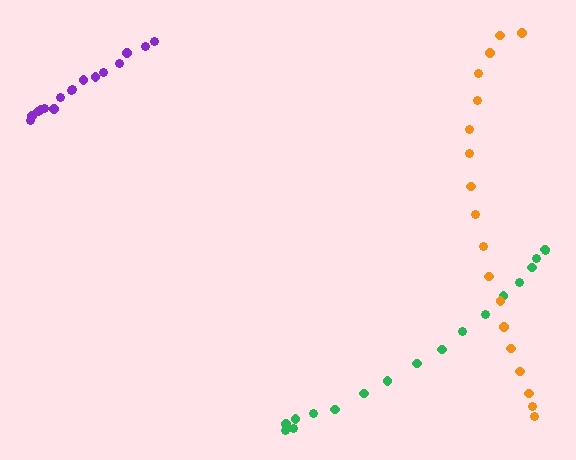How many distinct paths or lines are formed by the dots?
There are 3 distinct paths.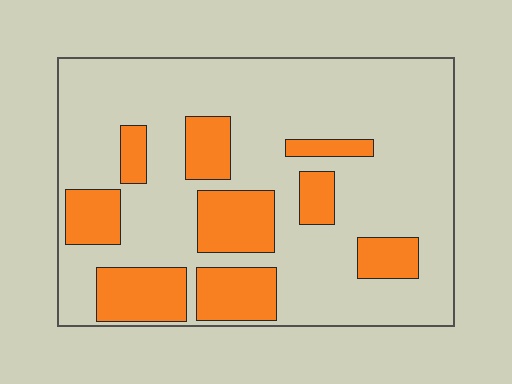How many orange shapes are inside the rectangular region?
9.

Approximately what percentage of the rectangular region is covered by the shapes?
Approximately 25%.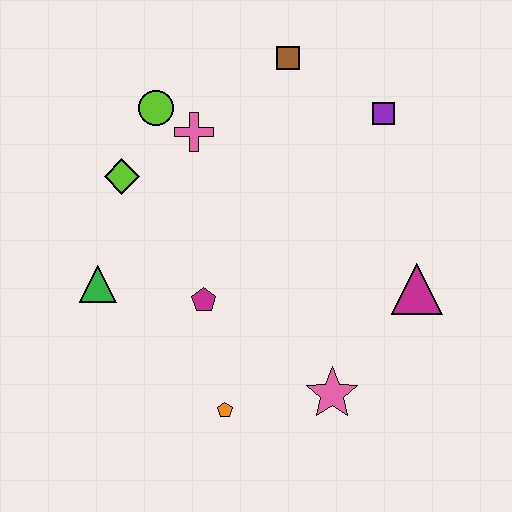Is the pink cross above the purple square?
No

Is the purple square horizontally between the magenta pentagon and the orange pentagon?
No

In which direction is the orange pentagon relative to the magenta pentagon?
The orange pentagon is below the magenta pentagon.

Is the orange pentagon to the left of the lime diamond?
No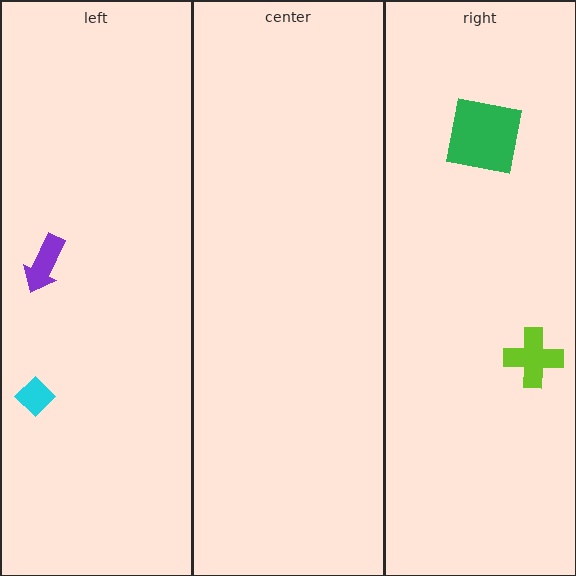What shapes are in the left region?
The purple arrow, the cyan diamond.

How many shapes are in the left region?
2.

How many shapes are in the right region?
2.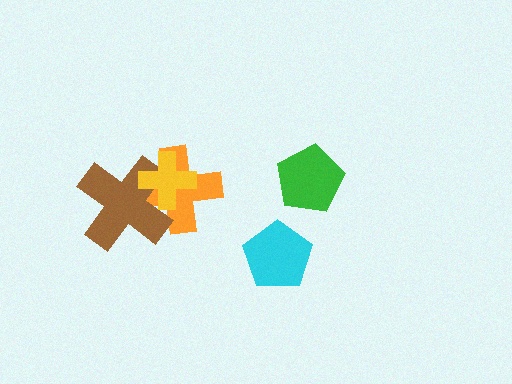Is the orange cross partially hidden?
Yes, it is partially covered by another shape.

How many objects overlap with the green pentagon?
0 objects overlap with the green pentagon.